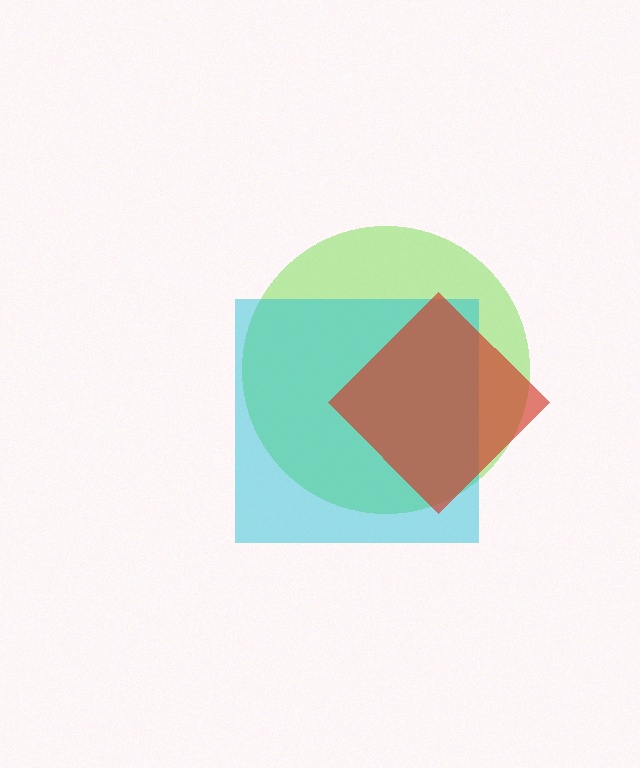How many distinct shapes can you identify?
There are 3 distinct shapes: a lime circle, a cyan square, a red diamond.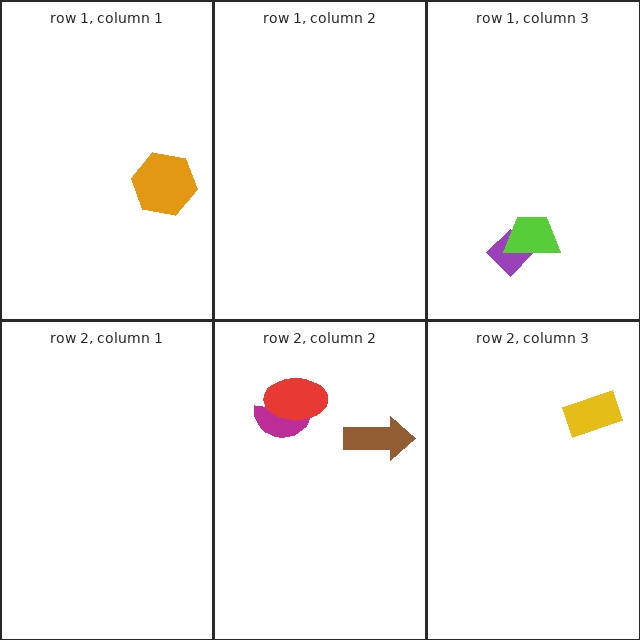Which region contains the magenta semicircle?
The row 2, column 2 region.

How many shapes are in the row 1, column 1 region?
1.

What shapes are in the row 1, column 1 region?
The orange hexagon.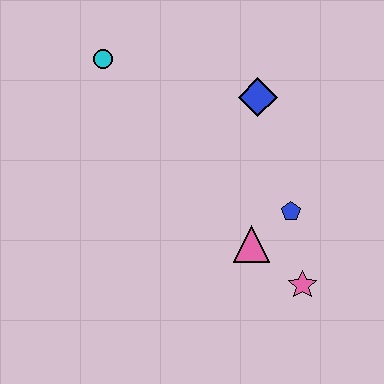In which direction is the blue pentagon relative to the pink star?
The blue pentagon is above the pink star.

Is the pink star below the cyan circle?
Yes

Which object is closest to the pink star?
The pink triangle is closest to the pink star.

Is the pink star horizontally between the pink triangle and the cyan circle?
No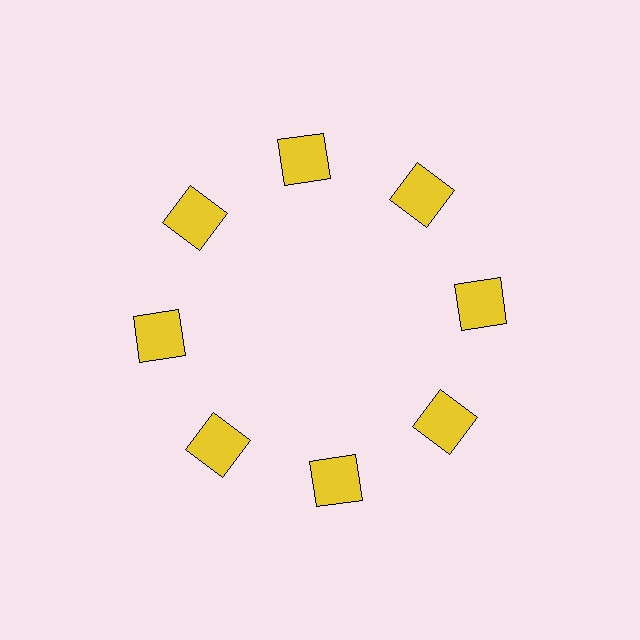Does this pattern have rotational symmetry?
Yes, this pattern has 8-fold rotational symmetry. It looks the same after rotating 45 degrees around the center.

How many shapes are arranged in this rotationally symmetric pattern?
There are 8 shapes, arranged in 8 groups of 1.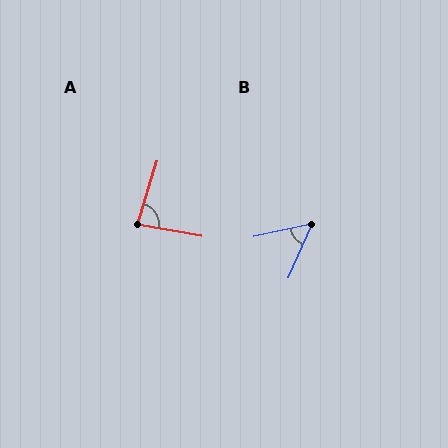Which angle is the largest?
A, at approximately 83 degrees.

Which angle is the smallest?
B, at approximately 54 degrees.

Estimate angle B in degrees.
Approximately 54 degrees.